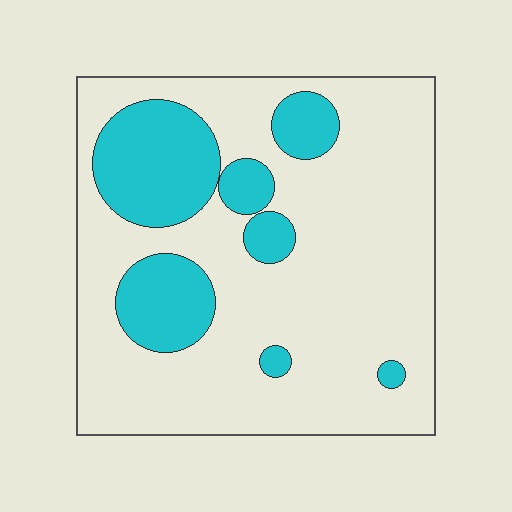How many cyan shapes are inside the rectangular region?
7.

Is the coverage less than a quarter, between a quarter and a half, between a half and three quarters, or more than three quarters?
Less than a quarter.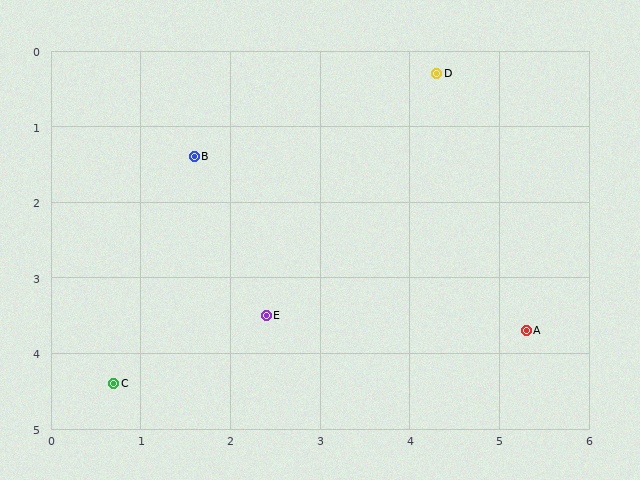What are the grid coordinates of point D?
Point D is at approximately (4.3, 0.3).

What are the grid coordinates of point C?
Point C is at approximately (0.7, 4.4).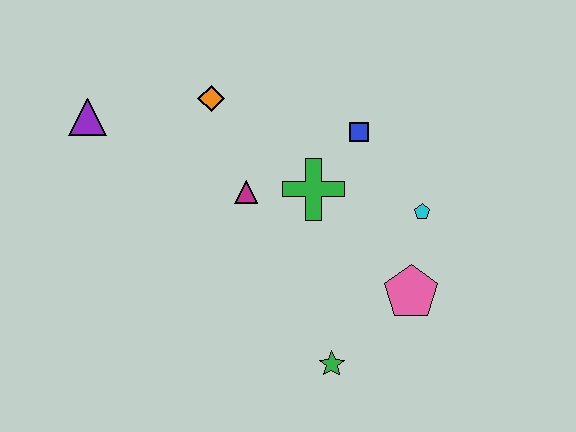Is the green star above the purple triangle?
No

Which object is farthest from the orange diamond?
The green star is farthest from the orange diamond.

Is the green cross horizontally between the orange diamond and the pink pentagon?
Yes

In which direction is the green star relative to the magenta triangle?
The green star is below the magenta triangle.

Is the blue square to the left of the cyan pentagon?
Yes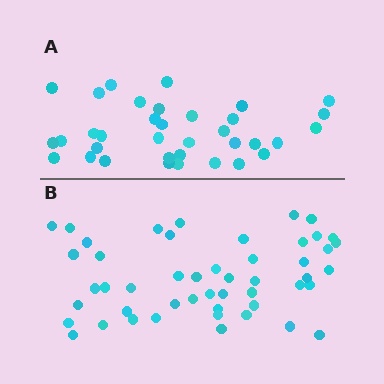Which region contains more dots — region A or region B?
Region B (the bottom region) has more dots.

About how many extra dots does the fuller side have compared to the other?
Region B has approximately 15 more dots than region A.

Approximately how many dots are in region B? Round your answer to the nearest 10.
About 50 dots. (The exact count is 49, which rounds to 50.)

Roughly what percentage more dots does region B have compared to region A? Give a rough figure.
About 40% more.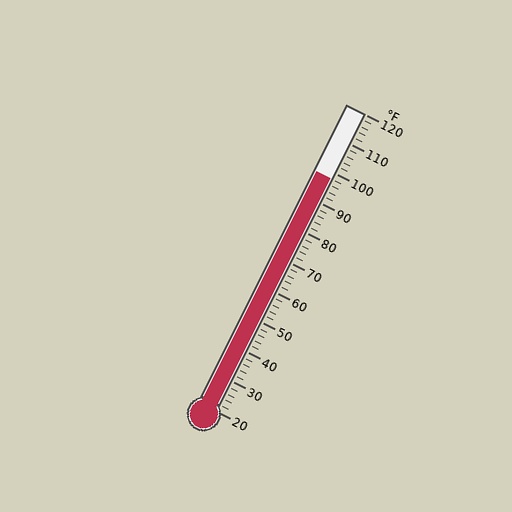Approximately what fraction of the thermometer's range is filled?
The thermometer is filled to approximately 80% of its range.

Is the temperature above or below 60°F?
The temperature is above 60°F.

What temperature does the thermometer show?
The thermometer shows approximately 98°F.